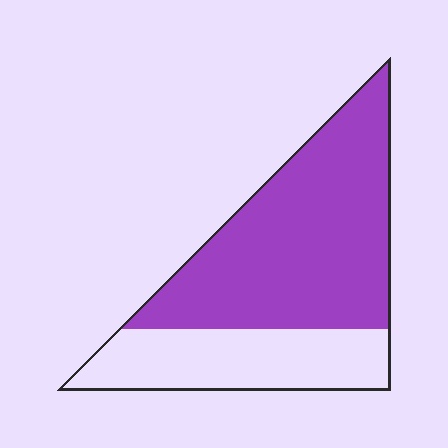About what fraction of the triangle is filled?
About two thirds (2/3).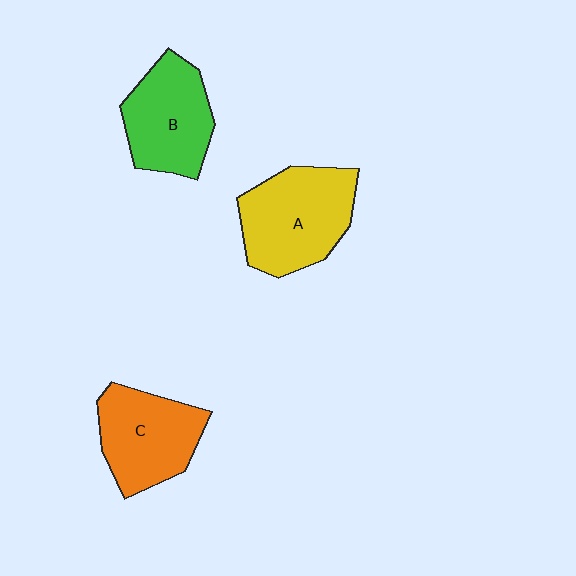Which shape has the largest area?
Shape A (yellow).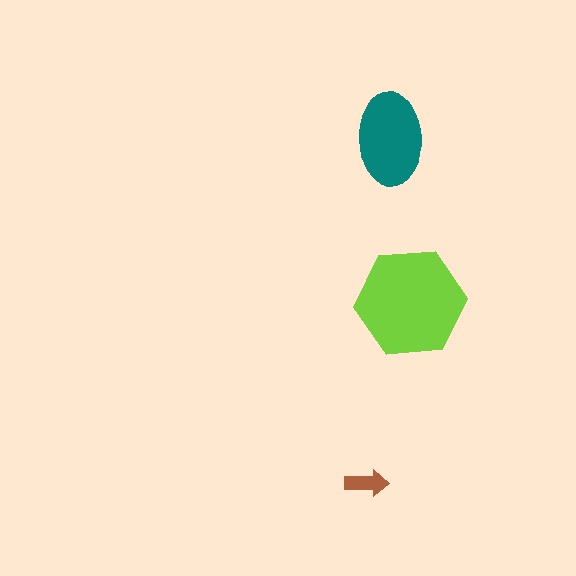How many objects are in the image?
There are 3 objects in the image.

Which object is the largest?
The lime hexagon.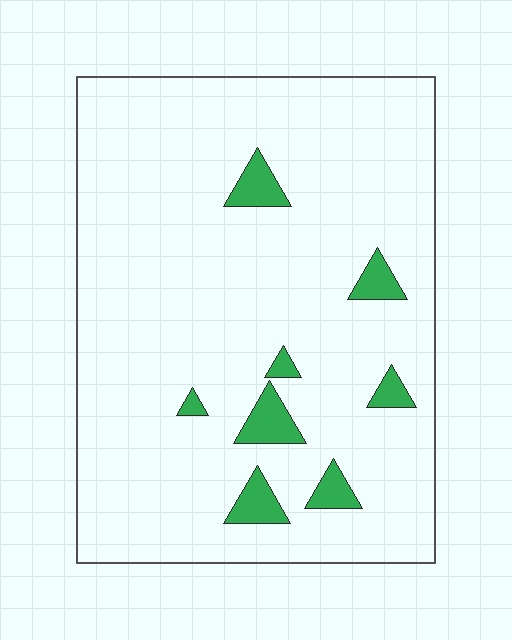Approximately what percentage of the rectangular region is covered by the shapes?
Approximately 5%.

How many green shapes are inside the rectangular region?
8.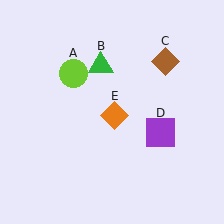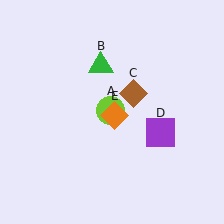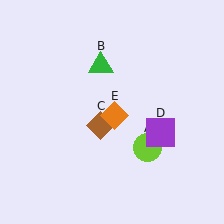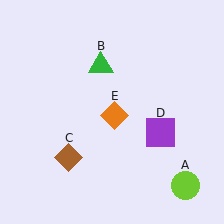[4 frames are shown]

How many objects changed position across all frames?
2 objects changed position: lime circle (object A), brown diamond (object C).